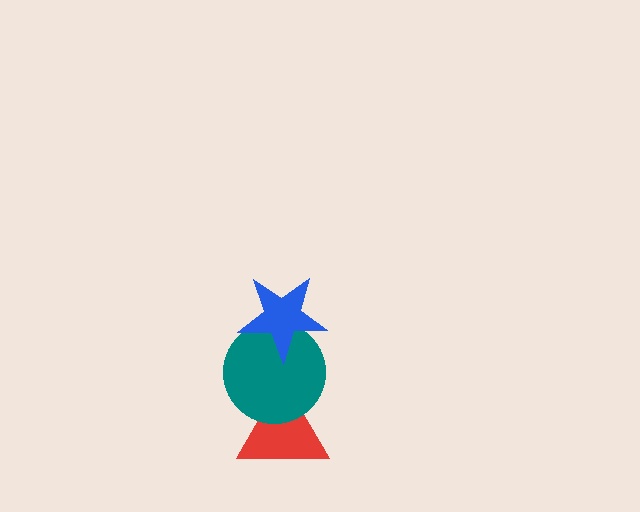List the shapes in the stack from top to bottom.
From top to bottom: the blue star, the teal circle, the red triangle.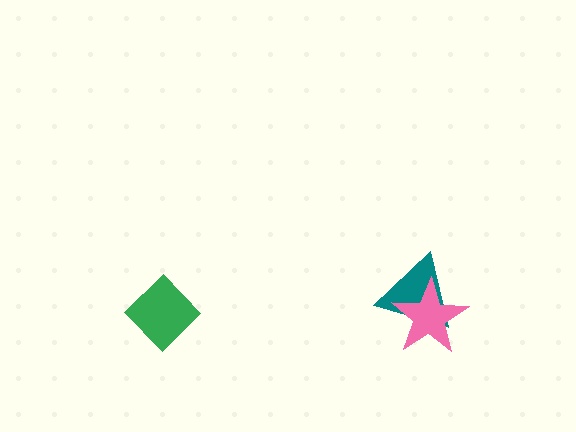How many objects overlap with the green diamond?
0 objects overlap with the green diamond.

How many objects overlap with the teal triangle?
1 object overlaps with the teal triangle.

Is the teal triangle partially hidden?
Yes, it is partially covered by another shape.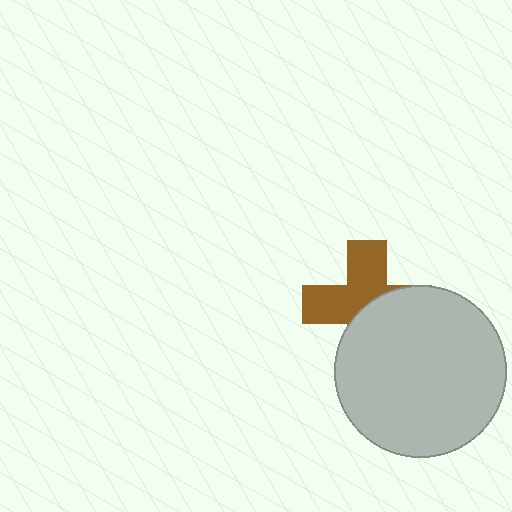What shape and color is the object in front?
The object in front is a light gray circle.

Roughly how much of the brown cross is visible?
About half of it is visible (roughly 51%).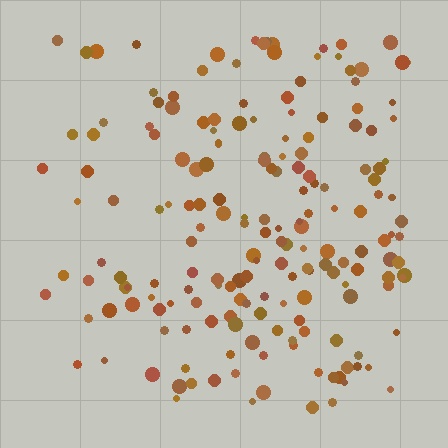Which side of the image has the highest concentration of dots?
The right.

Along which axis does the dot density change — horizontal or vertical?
Horizontal.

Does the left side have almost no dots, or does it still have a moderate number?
Still a moderate number, just noticeably fewer than the right.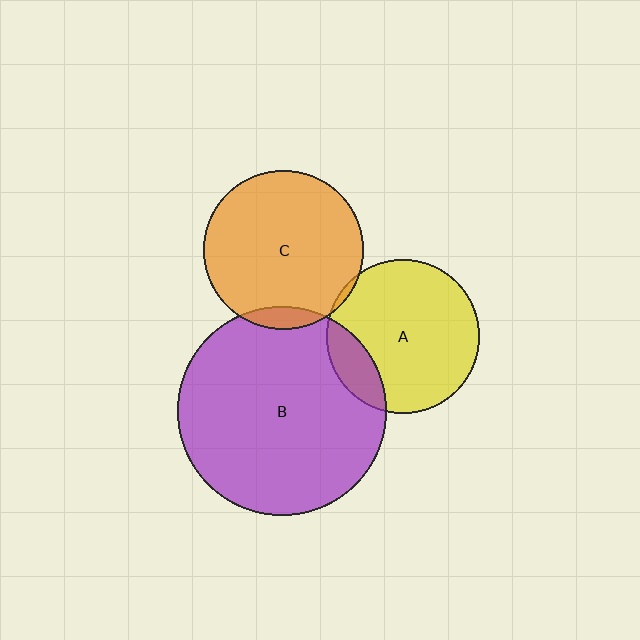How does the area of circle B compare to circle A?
Approximately 1.9 times.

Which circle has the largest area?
Circle B (purple).